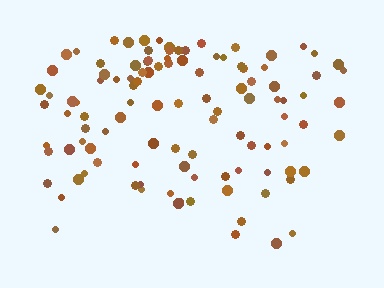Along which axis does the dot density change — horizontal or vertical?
Vertical.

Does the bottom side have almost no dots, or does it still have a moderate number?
Still a moderate number, just noticeably fewer than the top.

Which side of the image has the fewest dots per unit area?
The bottom.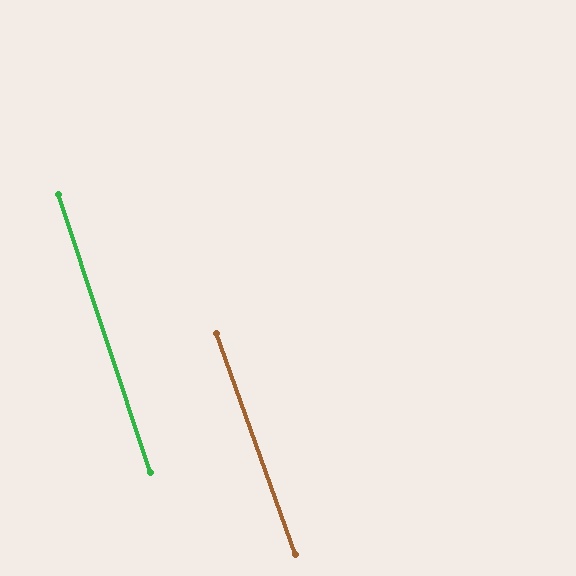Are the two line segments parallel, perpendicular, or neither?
Parallel — their directions differ by only 1.4°.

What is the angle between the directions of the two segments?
Approximately 1 degree.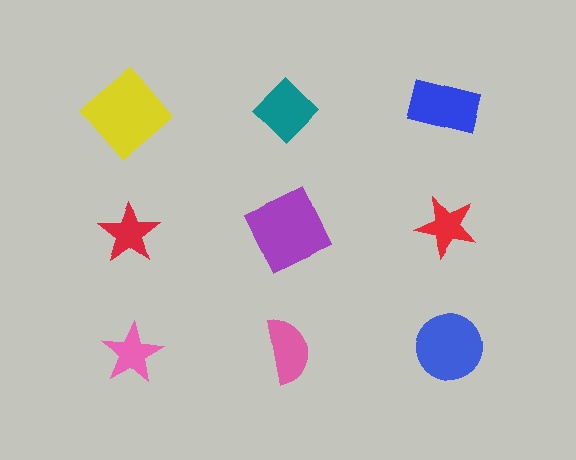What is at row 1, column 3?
A blue rectangle.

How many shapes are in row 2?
3 shapes.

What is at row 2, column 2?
A purple square.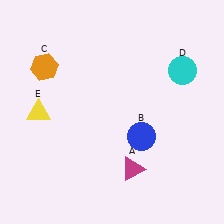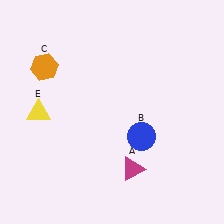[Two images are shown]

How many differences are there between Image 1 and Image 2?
There is 1 difference between the two images.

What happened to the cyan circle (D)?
The cyan circle (D) was removed in Image 2. It was in the top-right area of Image 1.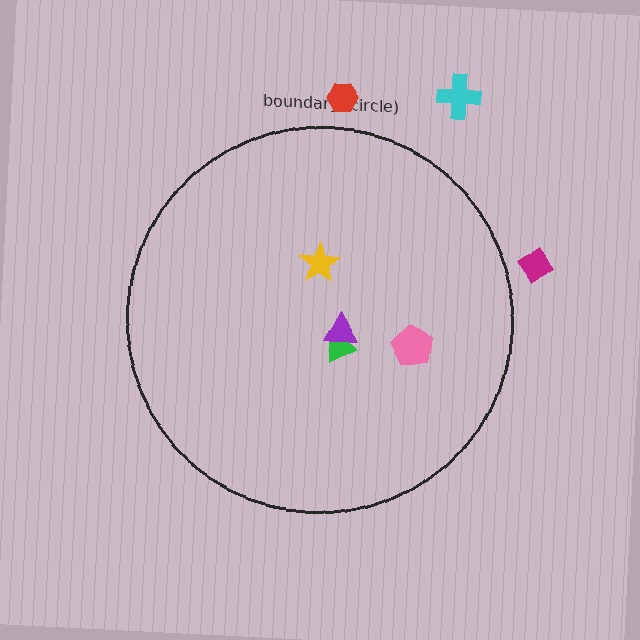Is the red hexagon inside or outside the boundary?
Outside.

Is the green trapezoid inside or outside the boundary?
Inside.